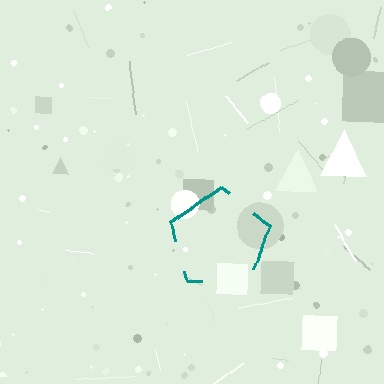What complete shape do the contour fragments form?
The contour fragments form a pentagon.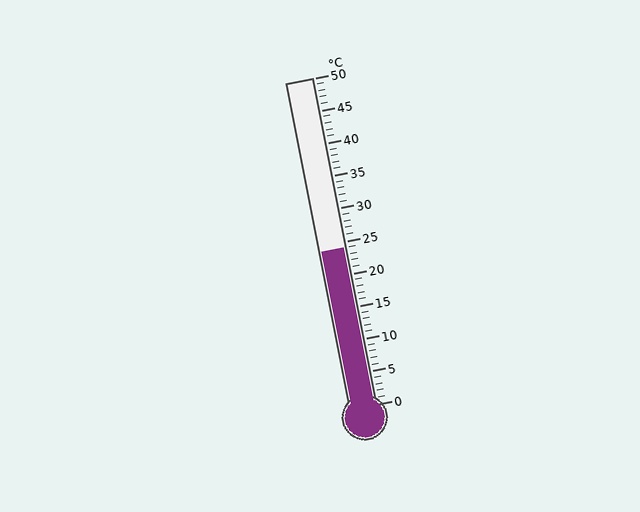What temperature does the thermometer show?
The thermometer shows approximately 24°C.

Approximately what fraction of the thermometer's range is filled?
The thermometer is filled to approximately 50% of its range.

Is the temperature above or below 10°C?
The temperature is above 10°C.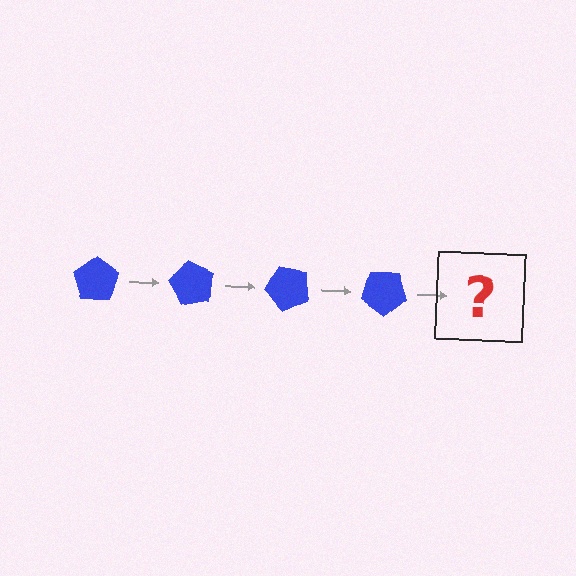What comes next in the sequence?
The next element should be a blue pentagon rotated 240 degrees.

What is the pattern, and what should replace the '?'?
The pattern is that the pentagon rotates 60 degrees each step. The '?' should be a blue pentagon rotated 240 degrees.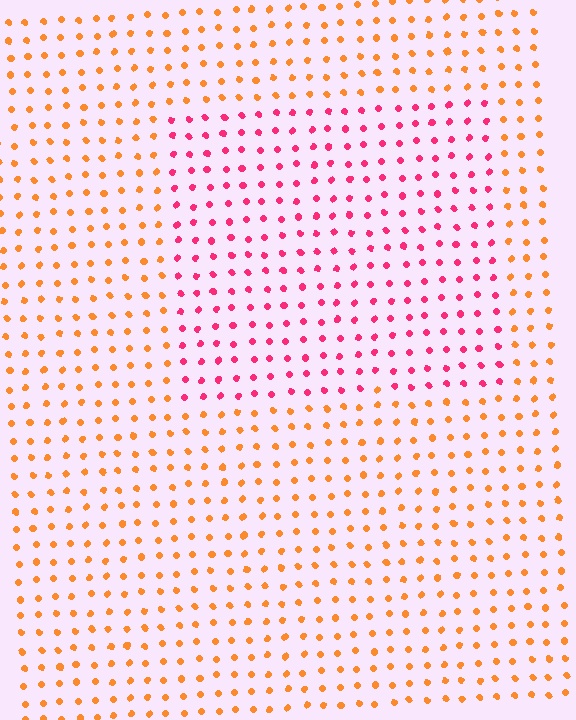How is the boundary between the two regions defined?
The boundary is defined purely by a slight shift in hue (about 50 degrees). Spacing, size, and orientation are identical on both sides.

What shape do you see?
I see a rectangle.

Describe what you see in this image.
The image is filled with small orange elements in a uniform arrangement. A rectangle-shaped region is visible where the elements are tinted to a slightly different hue, forming a subtle color boundary.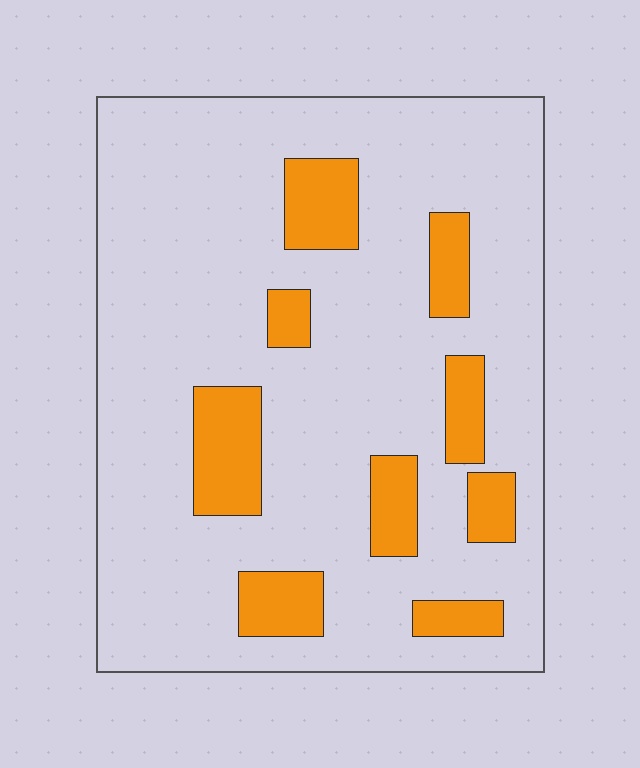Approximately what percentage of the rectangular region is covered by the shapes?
Approximately 15%.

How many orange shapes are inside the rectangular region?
9.